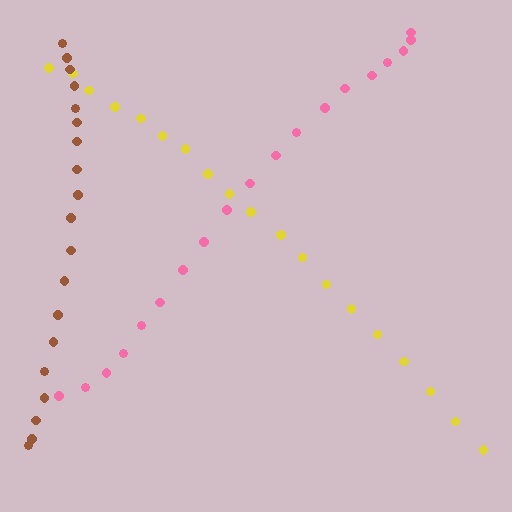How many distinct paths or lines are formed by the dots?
There are 3 distinct paths.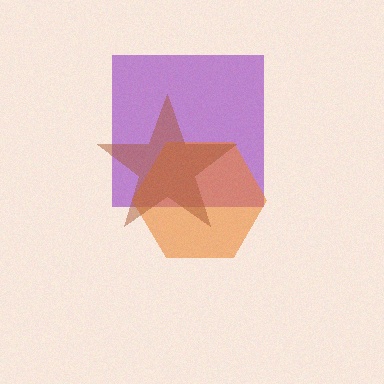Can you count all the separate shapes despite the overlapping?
Yes, there are 3 separate shapes.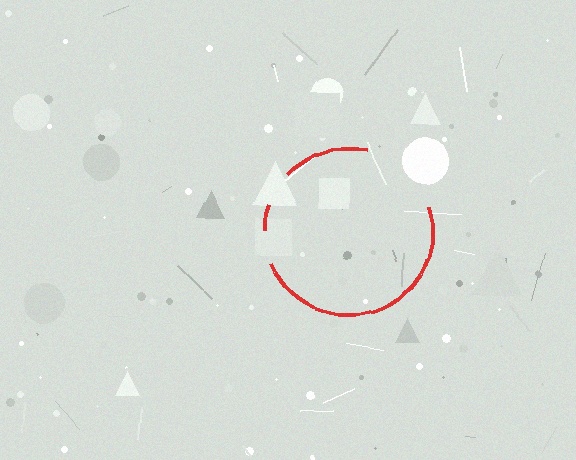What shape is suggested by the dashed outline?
The dashed outline suggests a circle.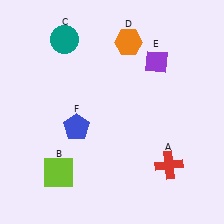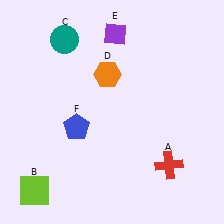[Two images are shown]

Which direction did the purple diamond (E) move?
The purple diamond (E) moved left.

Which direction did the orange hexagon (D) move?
The orange hexagon (D) moved down.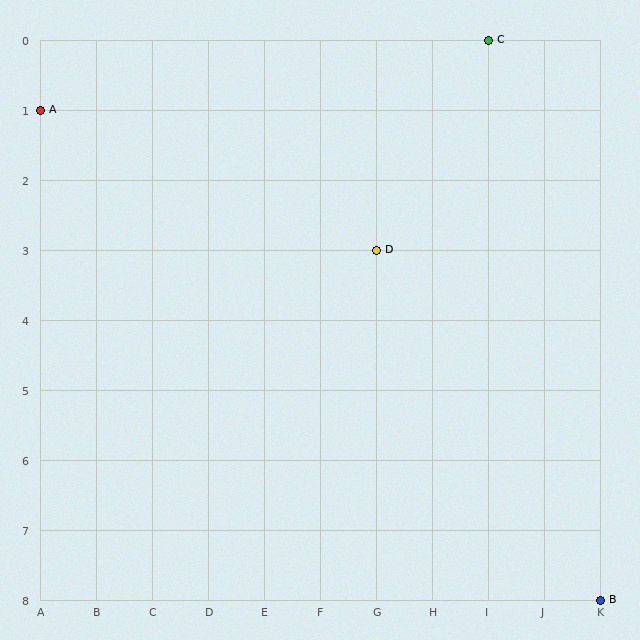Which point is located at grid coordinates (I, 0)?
Point C is at (I, 0).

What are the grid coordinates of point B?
Point B is at grid coordinates (K, 8).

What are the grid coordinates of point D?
Point D is at grid coordinates (G, 3).